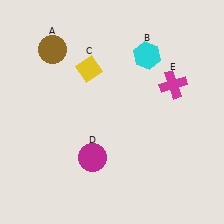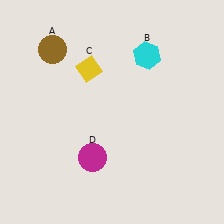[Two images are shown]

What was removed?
The magenta cross (E) was removed in Image 2.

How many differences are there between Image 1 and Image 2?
There is 1 difference between the two images.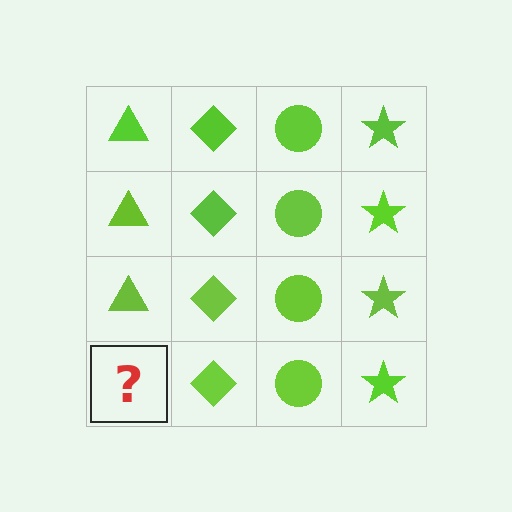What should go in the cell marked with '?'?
The missing cell should contain a lime triangle.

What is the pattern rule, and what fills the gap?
The rule is that each column has a consistent shape. The gap should be filled with a lime triangle.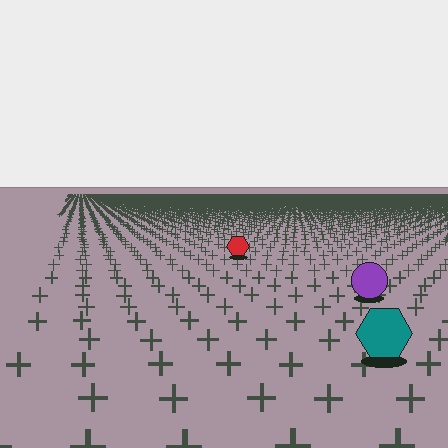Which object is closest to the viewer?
The teal hexagon is closest. The texture marks near it are larger and more spread out.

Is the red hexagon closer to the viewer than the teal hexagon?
No. The teal hexagon is closer — you can tell from the texture gradient: the ground texture is coarser near it.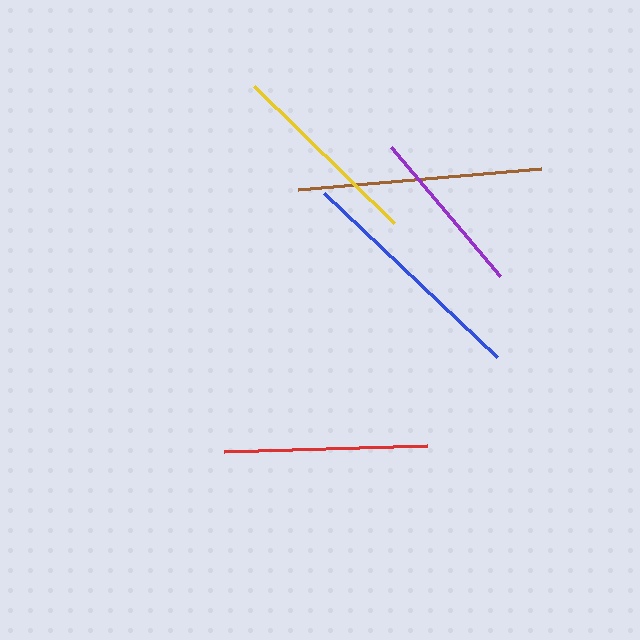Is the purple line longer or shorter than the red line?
The red line is longer than the purple line.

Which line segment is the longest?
The brown line is the longest at approximately 244 pixels.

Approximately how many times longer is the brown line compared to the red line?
The brown line is approximately 1.2 times the length of the red line.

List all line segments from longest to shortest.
From longest to shortest: brown, blue, red, yellow, purple.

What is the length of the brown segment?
The brown segment is approximately 244 pixels long.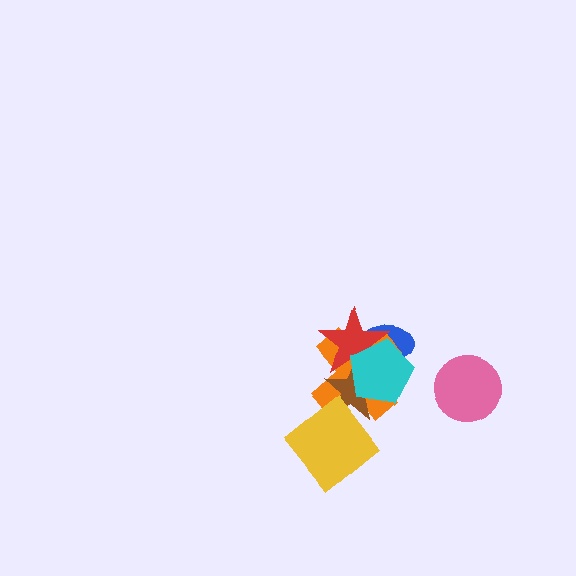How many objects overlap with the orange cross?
5 objects overlap with the orange cross.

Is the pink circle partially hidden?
No, no other shape covers it.